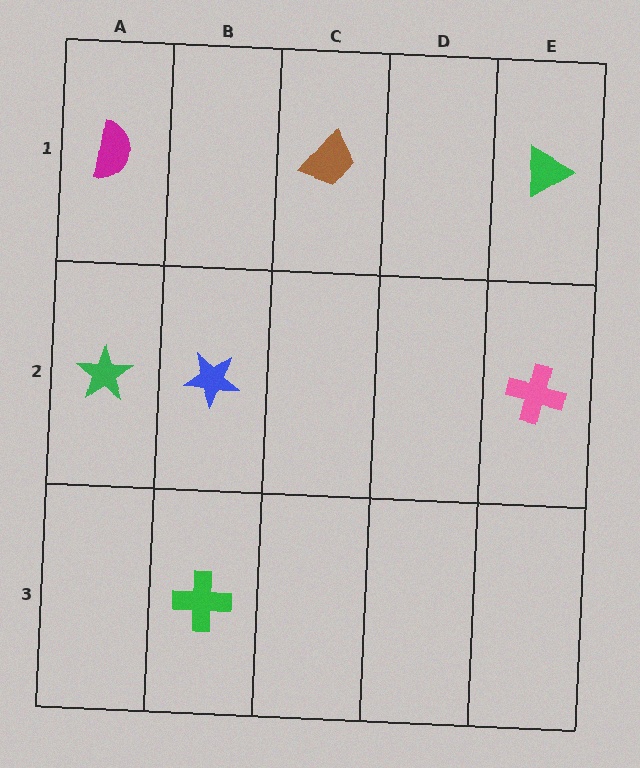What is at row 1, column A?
A magenta semicircle.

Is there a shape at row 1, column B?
No, that cell is empty.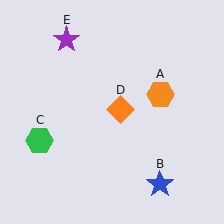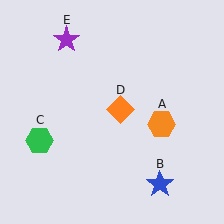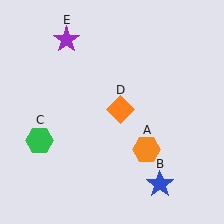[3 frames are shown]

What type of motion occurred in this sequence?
The orange hexagon (object A) rotated clockwise around the center of the scene.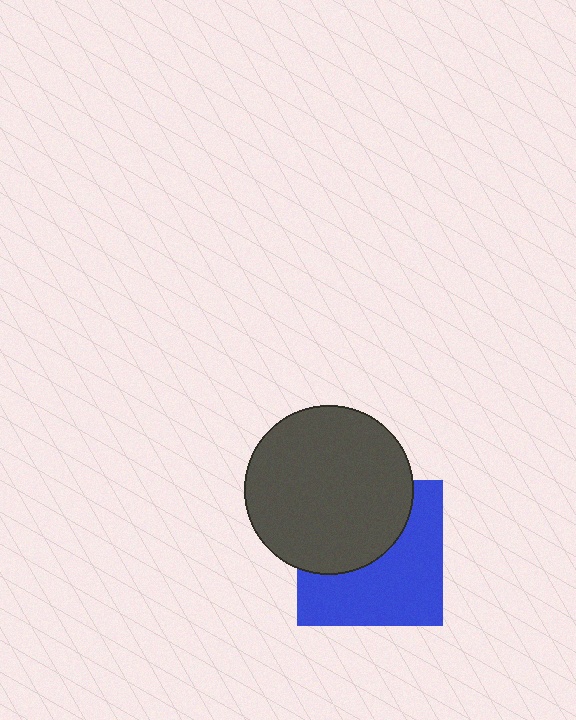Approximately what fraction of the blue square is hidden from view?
Roughly 45% of the blue square is hidden behind the dark gray circle.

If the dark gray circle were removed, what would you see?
You would see the complete blue square.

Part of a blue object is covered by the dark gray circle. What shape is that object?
It is a square.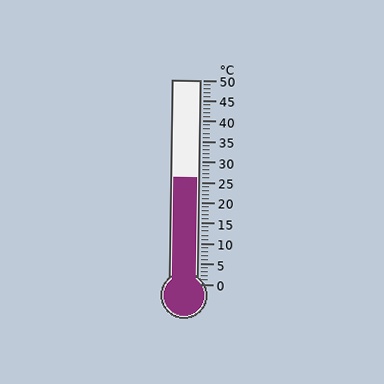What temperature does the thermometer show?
The thermometer shows approximately 26°C.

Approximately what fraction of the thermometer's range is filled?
The thermometer is filled to approximately 50% of its range.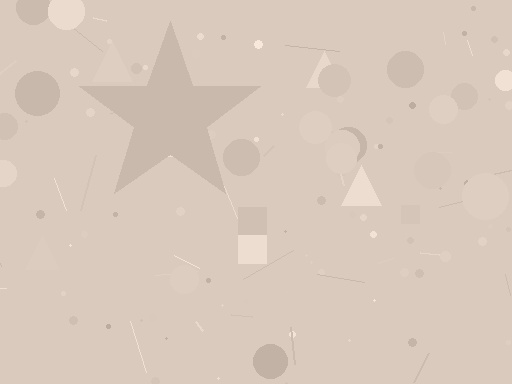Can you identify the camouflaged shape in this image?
The camouflaged shape is a star.